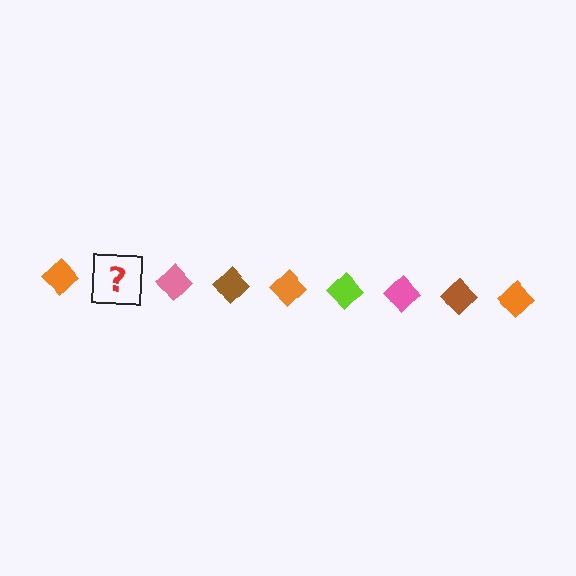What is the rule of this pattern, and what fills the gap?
The rule is that the pattern cycles through orange, lime, pink, brown diamonds. The gap should be filled with a lime diamond.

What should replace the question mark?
The question mark should be replaced with a lime diamond.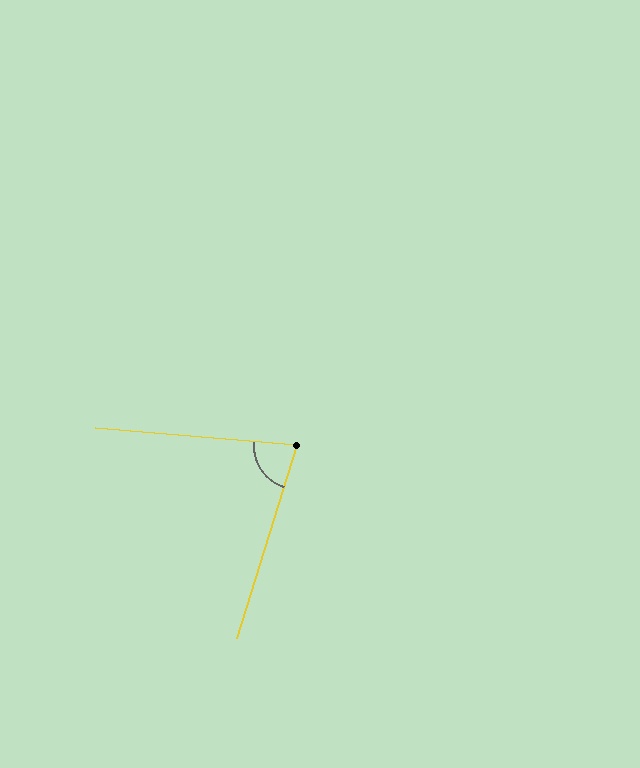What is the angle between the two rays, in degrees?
Approximately 78 degrees.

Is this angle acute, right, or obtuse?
It is acute.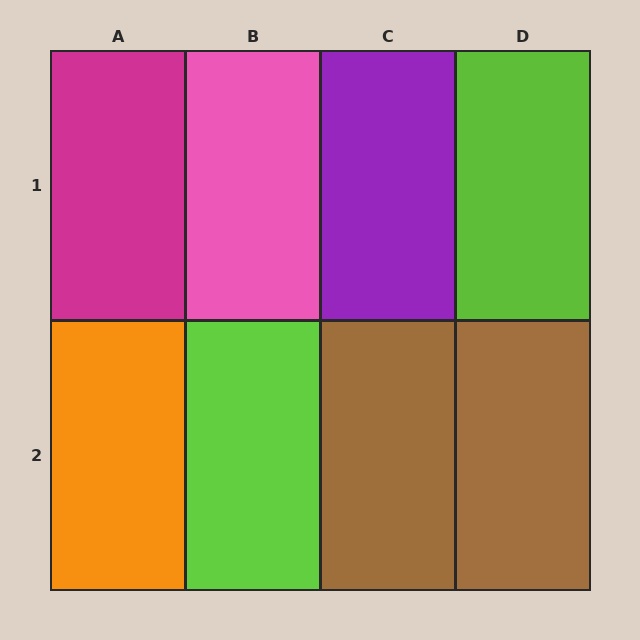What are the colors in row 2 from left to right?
Orange, lime, brown, brown.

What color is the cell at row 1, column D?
Lime.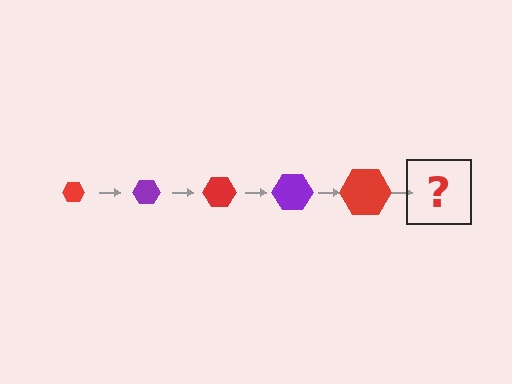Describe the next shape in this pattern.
It should be a purple hexagon, larger than the previous one.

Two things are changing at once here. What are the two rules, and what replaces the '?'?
The two rules are that the hexagon grows larger each step and the color cycles through red and purple. The '?' should be a purple hexagon, larger than the previous one.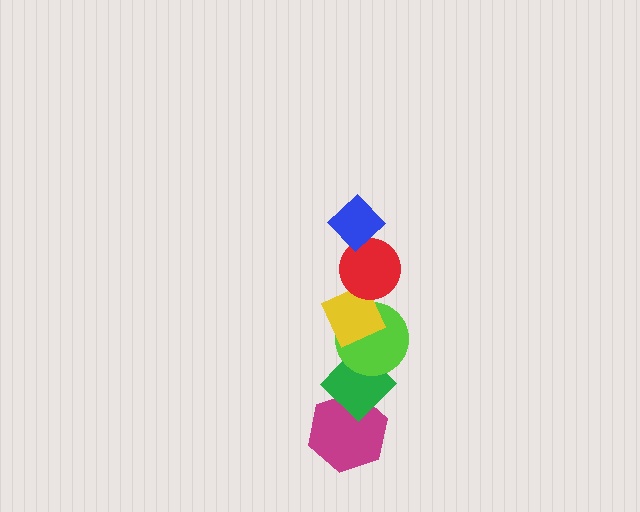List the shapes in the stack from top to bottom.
From top to bottom: the blue diamond, the red circle, the yellow diamond, the lime circle, the green diamond, the magenta hexagon.